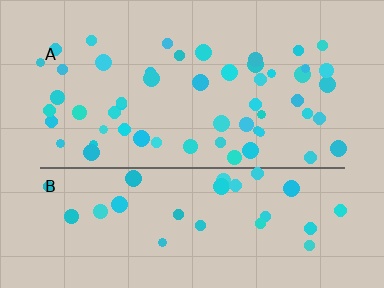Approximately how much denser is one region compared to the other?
Approximately 1.8× — region A over region B.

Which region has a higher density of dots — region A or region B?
A (the top).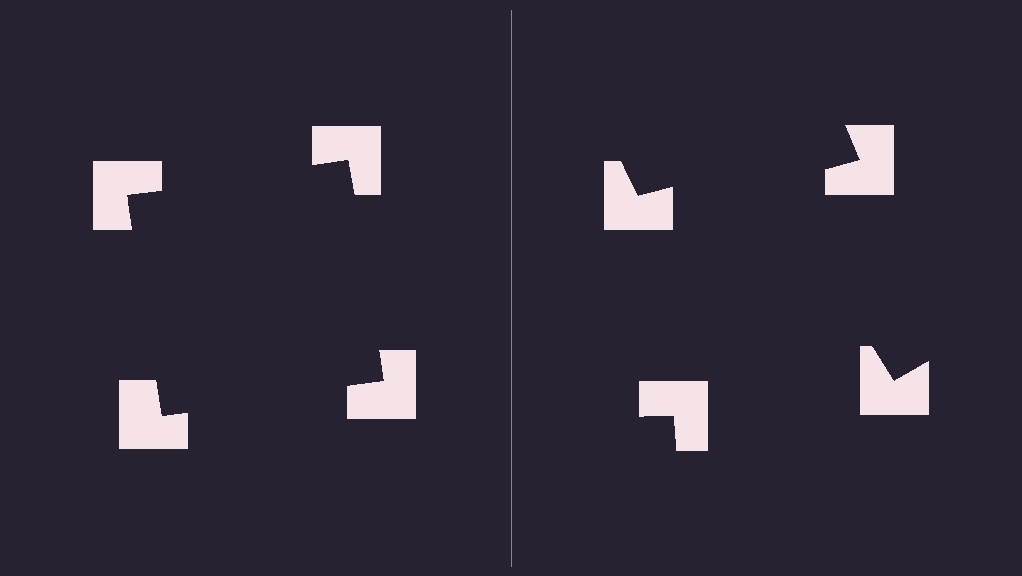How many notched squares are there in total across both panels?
8 — 4 on each side.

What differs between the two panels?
The notched squares are positioned identically on both sides; only the wedge orientations differ. On the left they align to a square; on the right they are misaligned.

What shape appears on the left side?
An illusory square.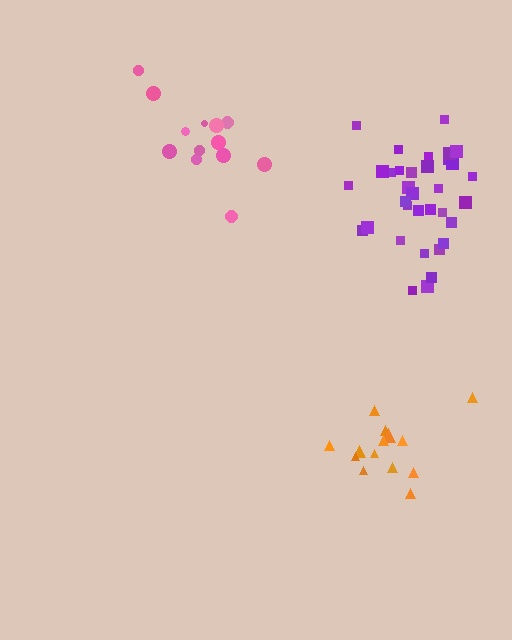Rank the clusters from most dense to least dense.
purple, pink, orange.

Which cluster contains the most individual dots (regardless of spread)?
Purple (34).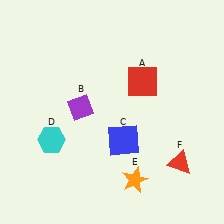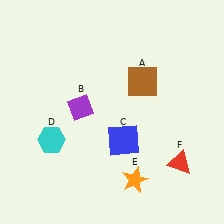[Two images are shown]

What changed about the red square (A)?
In Image 1, A is red. In Image 2, it changed to brown.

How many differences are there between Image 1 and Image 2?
There is 1 difference between the two images.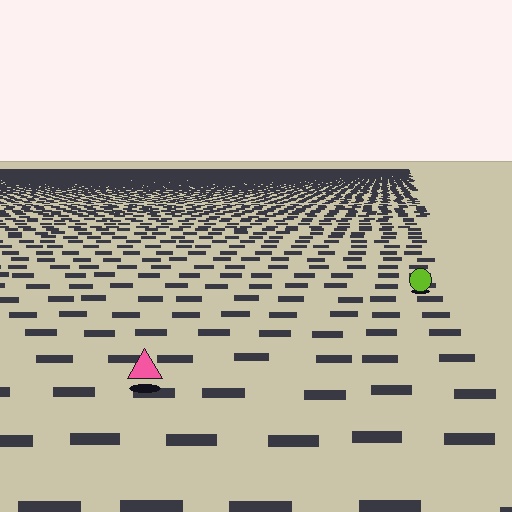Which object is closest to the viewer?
The pink triangle is closest. The texture marks near it are larger and more spread out.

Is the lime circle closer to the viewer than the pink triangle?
No. The pink triangle is closer — you can tell from the texture gradient: the ground texture is coarser near it.